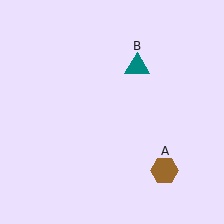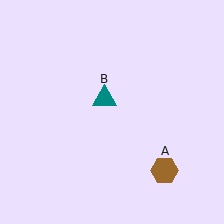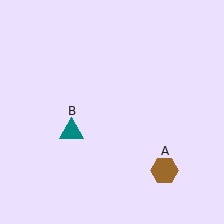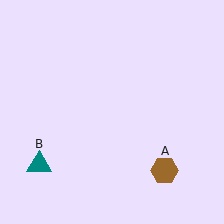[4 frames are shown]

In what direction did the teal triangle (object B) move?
The teal triangle (object B) moved down and to the left.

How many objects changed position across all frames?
1 object changed position: teal triangle (object B).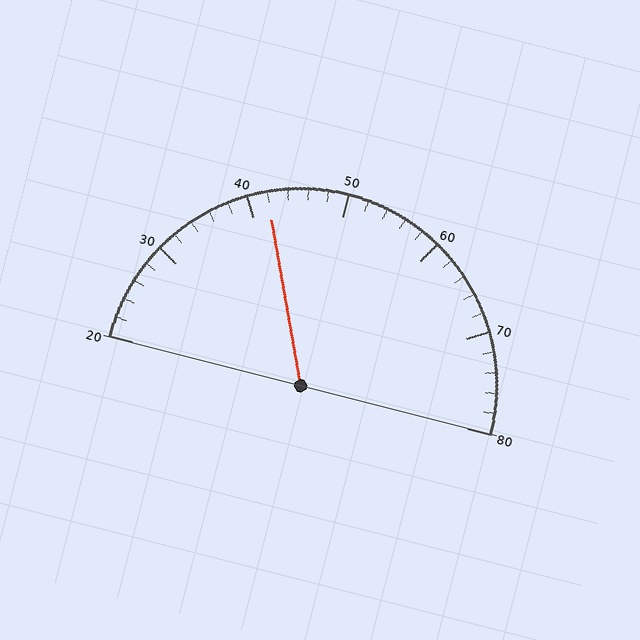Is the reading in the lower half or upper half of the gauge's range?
The reading is in the lower half of the range (20 to 80).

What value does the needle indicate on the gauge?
The needle indicates approximately 42.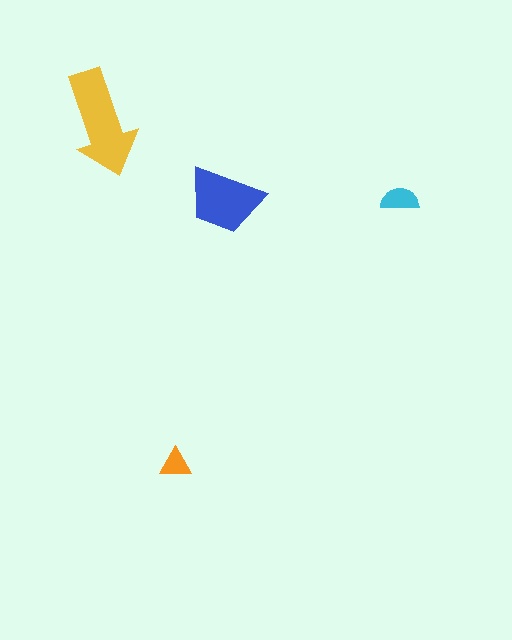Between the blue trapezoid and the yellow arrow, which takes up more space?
The yellow arrow.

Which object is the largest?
The yellow arrow.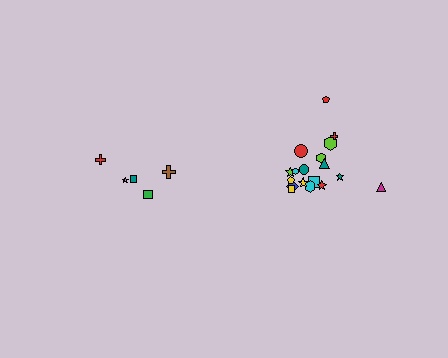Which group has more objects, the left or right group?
The right group.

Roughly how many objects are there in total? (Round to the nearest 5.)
Roughly 25 objects in total.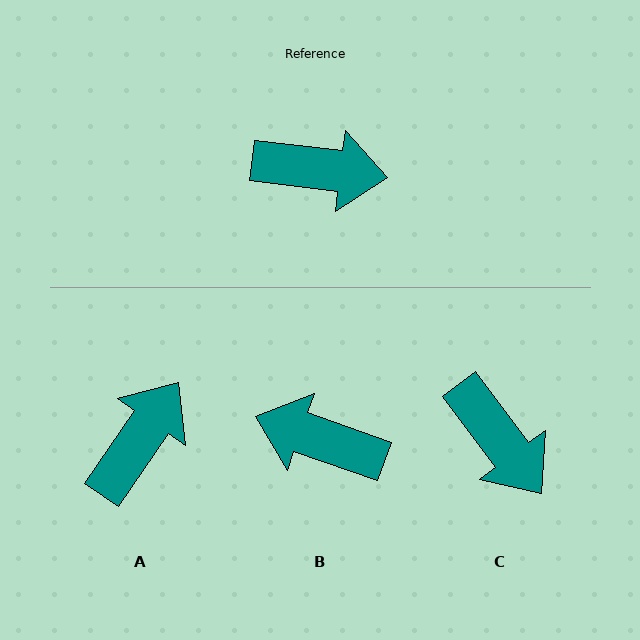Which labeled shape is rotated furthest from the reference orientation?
B, about 167 degrees away.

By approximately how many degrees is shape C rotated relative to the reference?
Approximately 46 degrees clockwise.